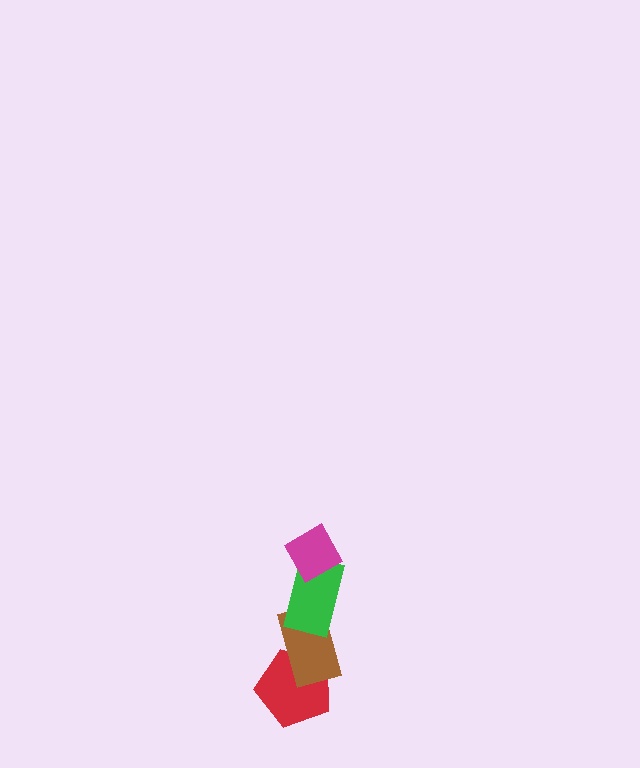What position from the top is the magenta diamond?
The magenta diamond is 1st from the top.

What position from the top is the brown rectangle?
The brown rectangle is 3rd from the top.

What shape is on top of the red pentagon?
The brown rectangle is on top of the red pentagon.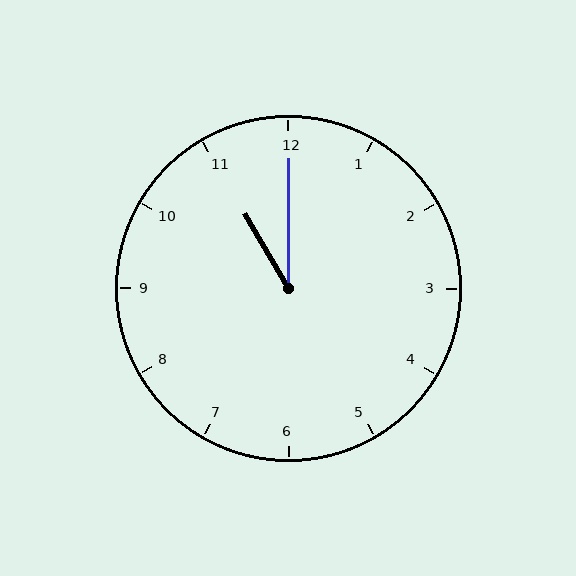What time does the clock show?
11:00.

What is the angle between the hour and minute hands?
Approximately 30 degrees.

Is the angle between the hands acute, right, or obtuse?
It is acute.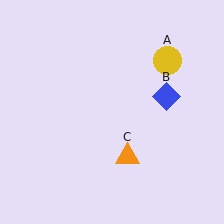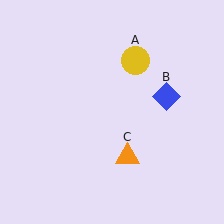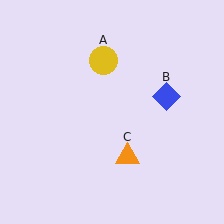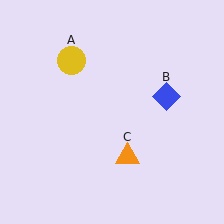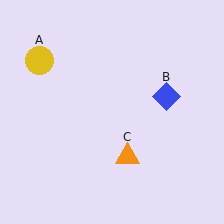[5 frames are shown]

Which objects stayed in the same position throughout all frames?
Blue diamond (object B) and orange triangle (object C) remained stationary.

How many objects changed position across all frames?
1 object changed position: yellow circle (object A).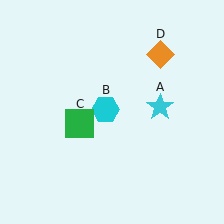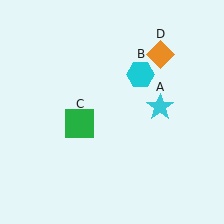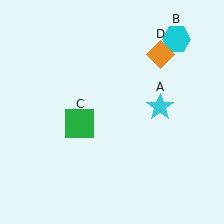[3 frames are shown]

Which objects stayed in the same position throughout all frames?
Cyan star (object A) and green square (object C) and orange diamond (object D) remained stationary.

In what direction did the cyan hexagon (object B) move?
The cyan hexagon (object B) moved up and to the right.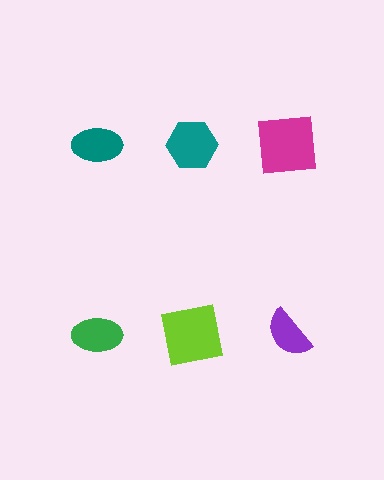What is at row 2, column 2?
A lime square.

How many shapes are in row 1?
3 shapes.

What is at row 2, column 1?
A green ellipse.